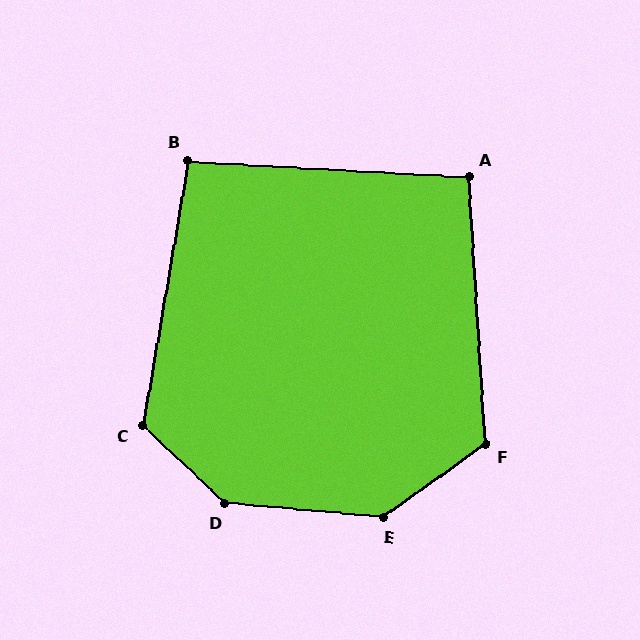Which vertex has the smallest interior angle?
B, at approximately 97 degrees.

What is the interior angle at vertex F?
Approximately 122 degrees (obtuse).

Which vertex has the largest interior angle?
D, at approximately 142 degrees.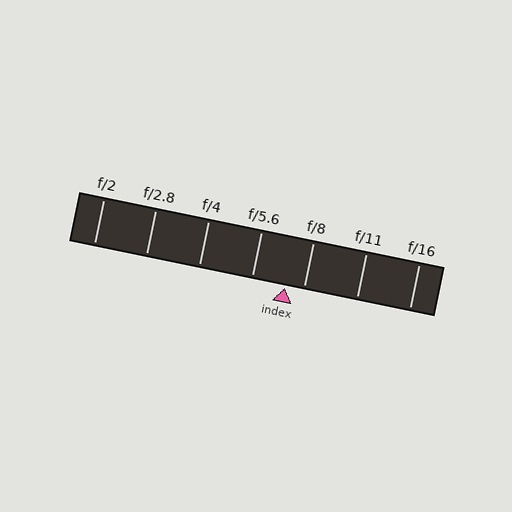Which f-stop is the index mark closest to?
The index mark is closest to f/8.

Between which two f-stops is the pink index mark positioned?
The index mark is between f/5.6 and f/8.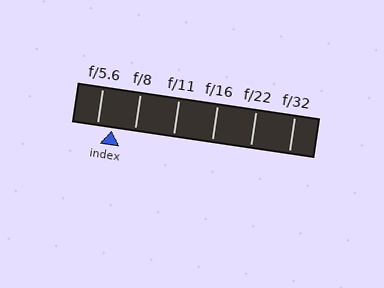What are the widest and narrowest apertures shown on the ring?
The widest aperture shown is f/5.6 and the narrowest is f/32.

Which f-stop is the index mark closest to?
The index mark is closest to f/5.6.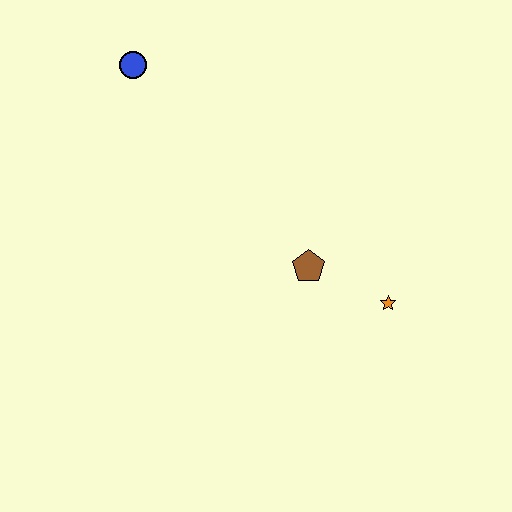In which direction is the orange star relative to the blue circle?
The orange star is to the right of the blue circle.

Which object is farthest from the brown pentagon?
The blue circle is farthest from the brown pentagon.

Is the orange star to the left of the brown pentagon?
No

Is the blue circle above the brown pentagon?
Yes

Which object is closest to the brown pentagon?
The orange star is closest to the brown pentagon.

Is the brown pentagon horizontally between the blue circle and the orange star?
Yes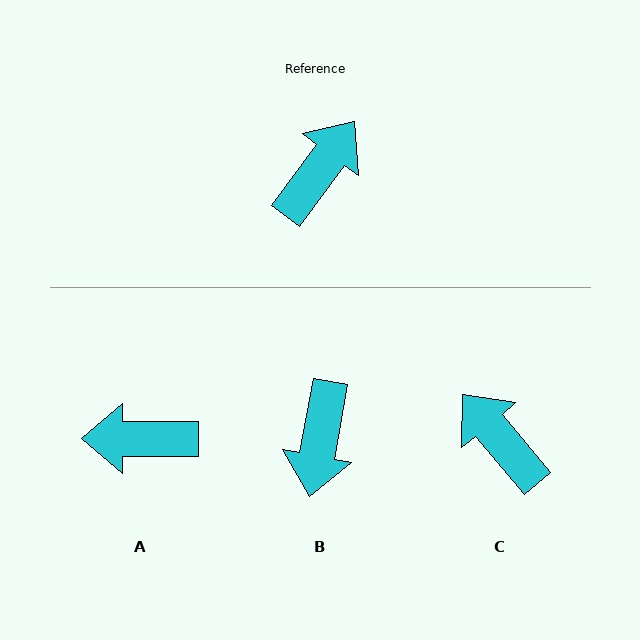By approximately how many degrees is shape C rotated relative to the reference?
Approximately 77 degrees counter-clockwise.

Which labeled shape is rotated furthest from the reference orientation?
B, about 154 degrees away.